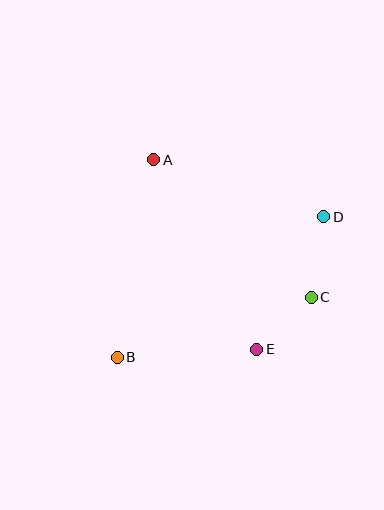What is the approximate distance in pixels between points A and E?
The distance between A and E is approximately 216 pixels.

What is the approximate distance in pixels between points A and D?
The distance between A and D is approximately 179 pixels.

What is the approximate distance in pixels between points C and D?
The distance between C and D is approximately 81 pixels.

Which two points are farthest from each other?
Points B and D are farthest from each other.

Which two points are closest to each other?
Points C and E are closest to each other.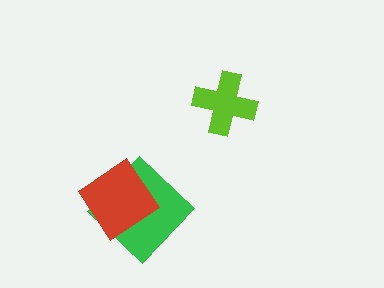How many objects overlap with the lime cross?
0 objects overlap with the lime cross.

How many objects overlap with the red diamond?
1 object overlaps with the red diamond.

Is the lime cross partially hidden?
No, no other shape covers it.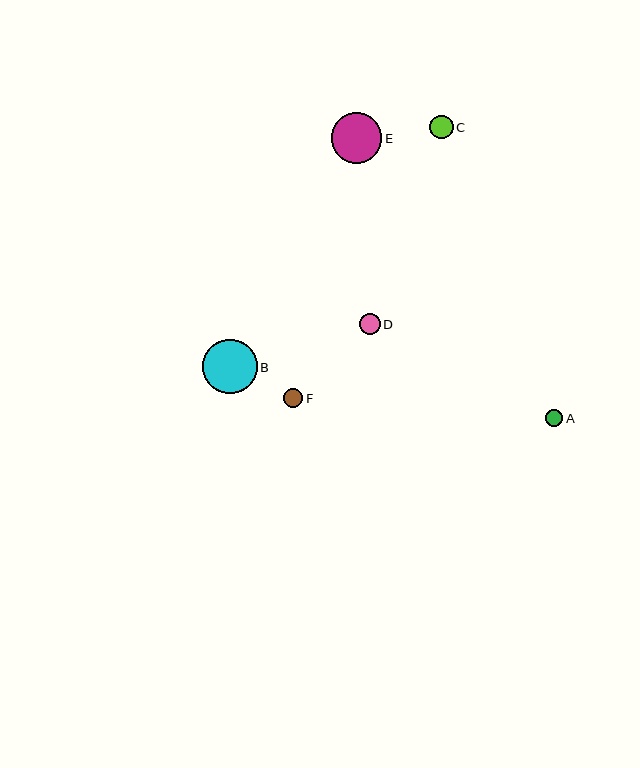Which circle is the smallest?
Circle A is the smallest with a size of approximately 17 pixels.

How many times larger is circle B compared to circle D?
Circle B is approximately 2.6 times the size of circle D.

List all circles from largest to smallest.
From largest to smallest: B, E, C, D, F, A.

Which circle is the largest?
Circle B is the largest with a size of approximately 54 pixels.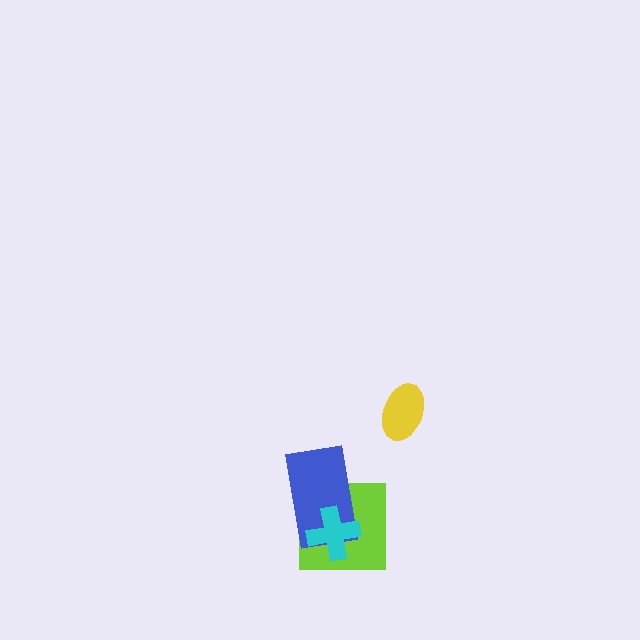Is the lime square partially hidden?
Yes, it is partially covered by another shape.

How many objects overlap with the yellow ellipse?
0 objects overlap with the yellow ellipse.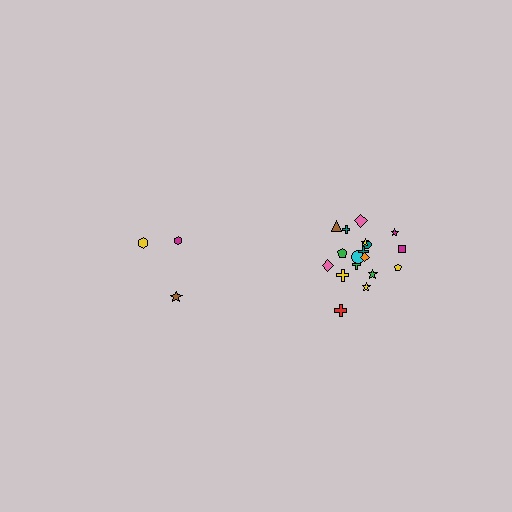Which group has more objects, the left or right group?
The right group.